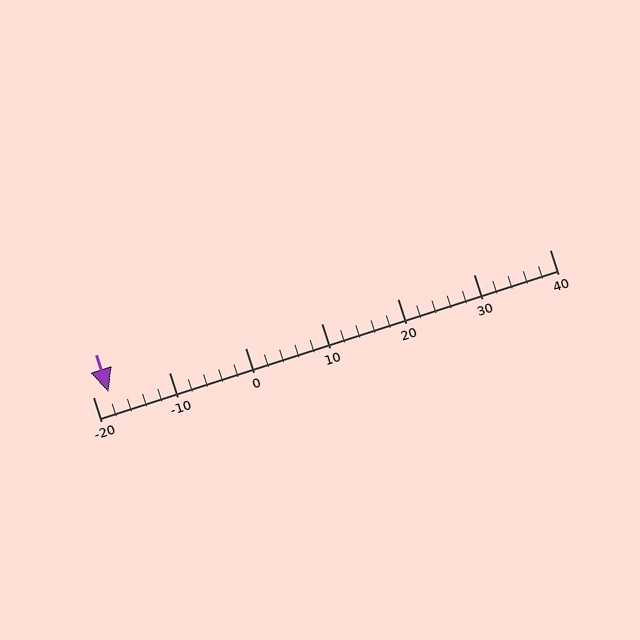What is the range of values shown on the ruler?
The ruler shows values from -20 to 40.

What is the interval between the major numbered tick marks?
The major tick marks are spaced 10 units apart.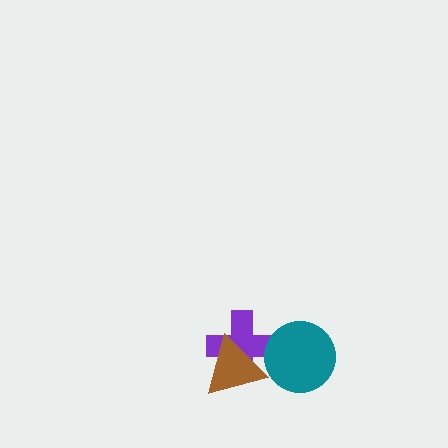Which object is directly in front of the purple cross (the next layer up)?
The brown triangle is directly in front of the purple cross.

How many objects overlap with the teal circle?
1 object overlaps with the teal circle.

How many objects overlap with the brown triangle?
1 object overlaps with the brown triangle.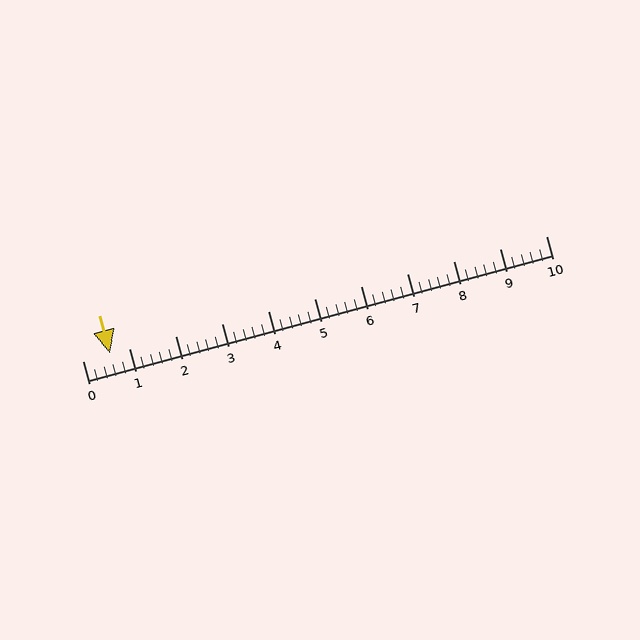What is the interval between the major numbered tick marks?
The major tick marks are spaced 1 units apart.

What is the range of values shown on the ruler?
The ruler shows values from 0 to 10.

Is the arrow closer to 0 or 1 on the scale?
The arrow is closer to 1.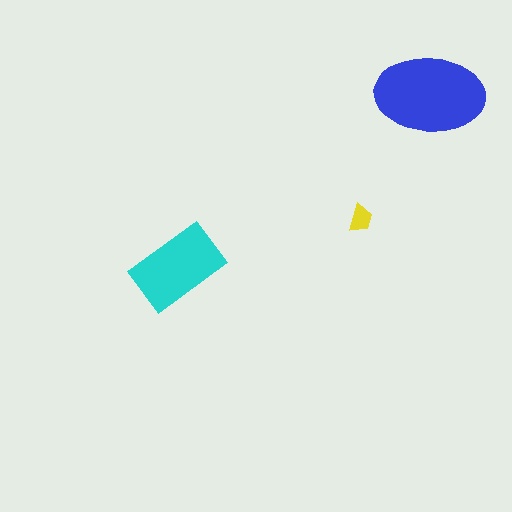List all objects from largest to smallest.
The blue ellipse, the cyan rectangle, the yellow trapezoid.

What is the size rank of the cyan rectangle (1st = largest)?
2nd.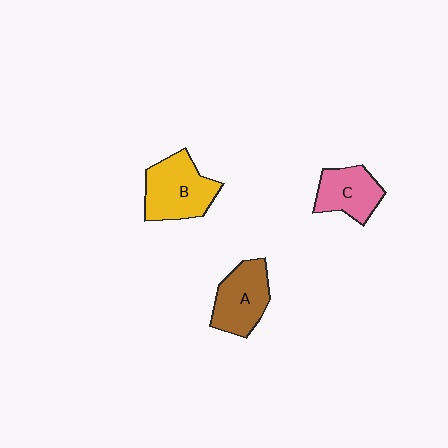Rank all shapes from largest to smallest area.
From largest to smallest: B (yellow), A (brown), C (pink).